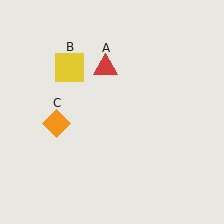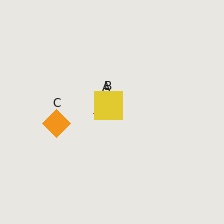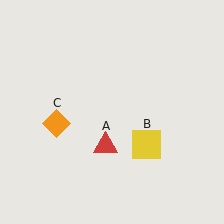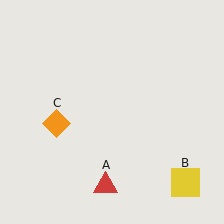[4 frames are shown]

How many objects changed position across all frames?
2 objects changed position: red triangle (object A), yellow square (object B).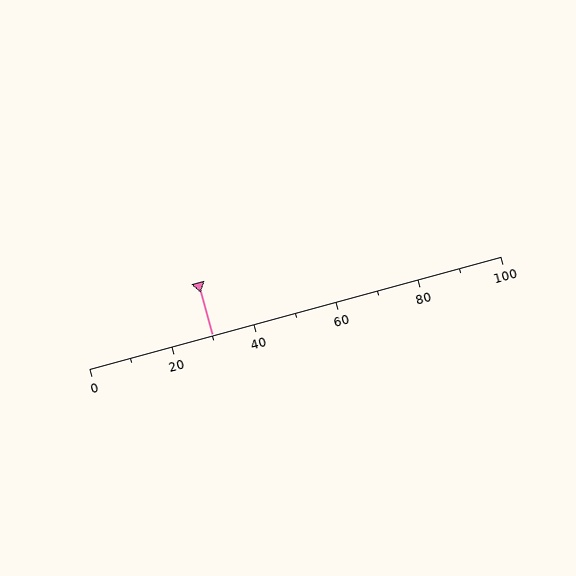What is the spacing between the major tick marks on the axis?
The major ticks are spaced 20 apart.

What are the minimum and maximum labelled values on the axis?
The axis runs from 0 to 100.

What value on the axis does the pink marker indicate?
The marker indicates approximately 30.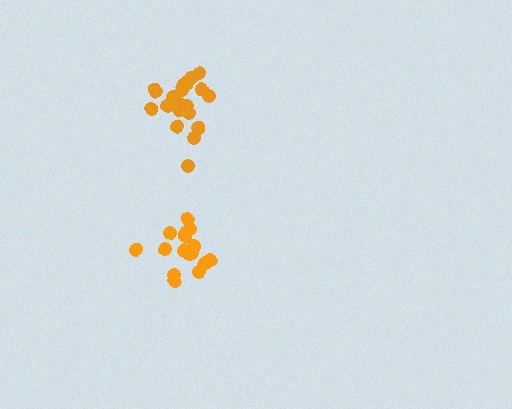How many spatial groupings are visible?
There are 2 spatial groupings.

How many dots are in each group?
Group 1: 17 dots, Group 2: 20 dots (37 total).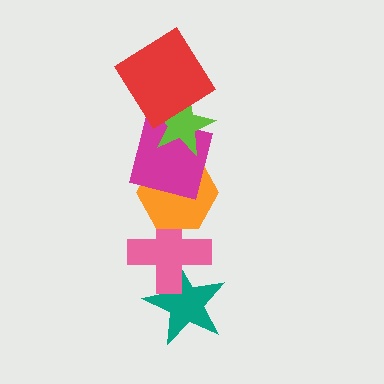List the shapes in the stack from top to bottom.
From top to bottom: the red diamond, the lime star, the magenta square, the orange hexagon, the pink cross, the teal star.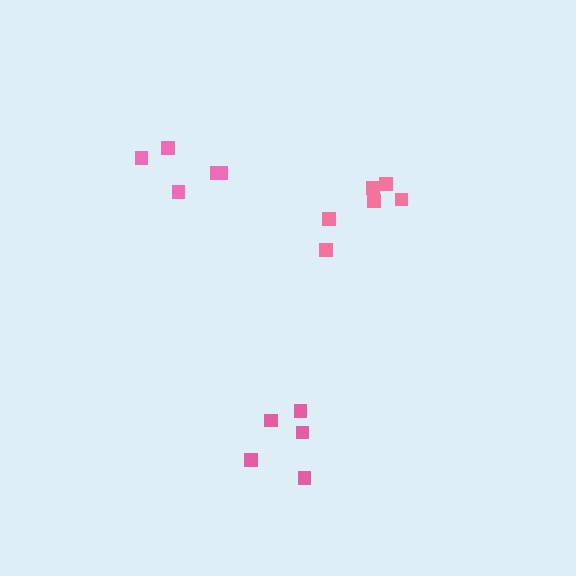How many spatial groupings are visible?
There are 3 spatial groupings.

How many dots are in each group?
Group 1: 5 dots, Group 2: 6 dots, Group 3: 5 dots (16 total).